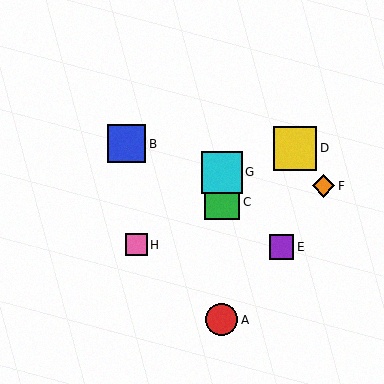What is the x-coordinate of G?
Object G is at x≈222.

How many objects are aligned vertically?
3 objects (A, C, G) are aligned vertically.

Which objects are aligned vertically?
Objects A, C, G are aligned vertically.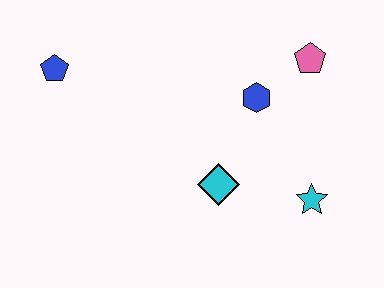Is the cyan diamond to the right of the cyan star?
No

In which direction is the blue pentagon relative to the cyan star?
The blue pentagon is to the left of the cyan star.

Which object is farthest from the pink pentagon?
The blue pentagon is farthest from the pink pentagon.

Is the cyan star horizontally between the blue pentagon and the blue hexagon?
No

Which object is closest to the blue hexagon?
The pink pentagon is closest to the blue hexagon.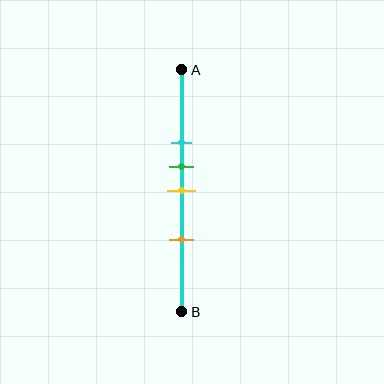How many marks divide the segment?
There are 4 marks dividing the segment.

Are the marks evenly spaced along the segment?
No, the marks are not evenly spaced.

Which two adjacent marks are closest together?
The green and yellow marks are the closest adjacent pair.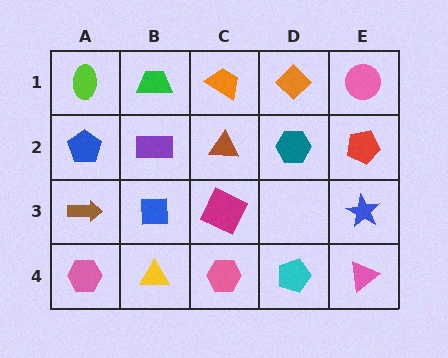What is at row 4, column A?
A pink hexagon.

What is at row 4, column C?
A pink hexagon.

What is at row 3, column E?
A blue star.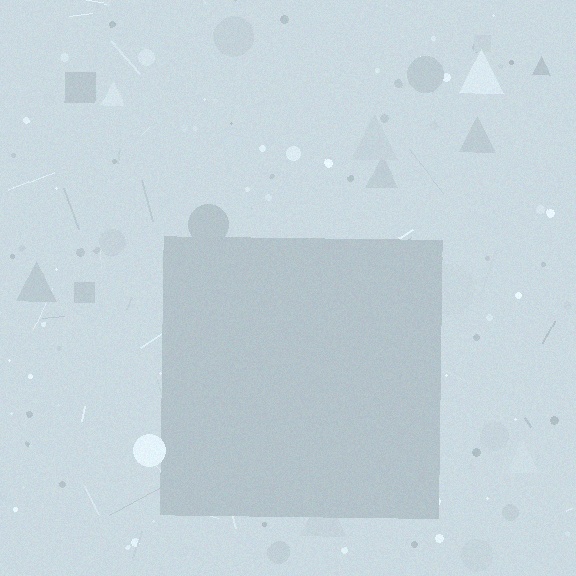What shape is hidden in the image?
A square is hidden in the image.